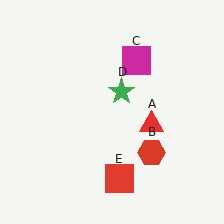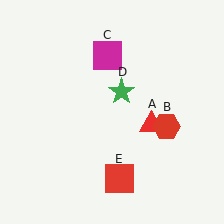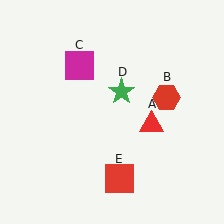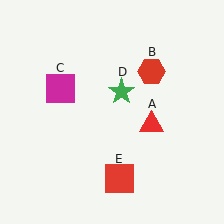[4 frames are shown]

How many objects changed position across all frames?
2 objects changed position: red hexagon (object B), magenta square (object C).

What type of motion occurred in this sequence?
The red hexagon (object B), magenta square (object C) rotated counterclockwise around the center of the scene.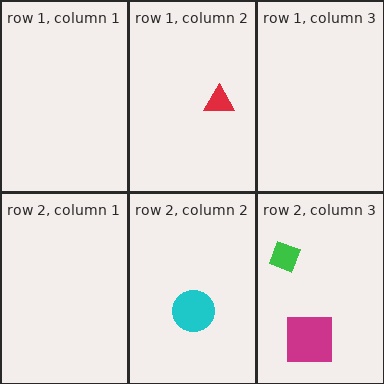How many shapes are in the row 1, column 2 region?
1.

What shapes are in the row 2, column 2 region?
The cyan circle.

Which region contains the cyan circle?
The row 2, column 2 region.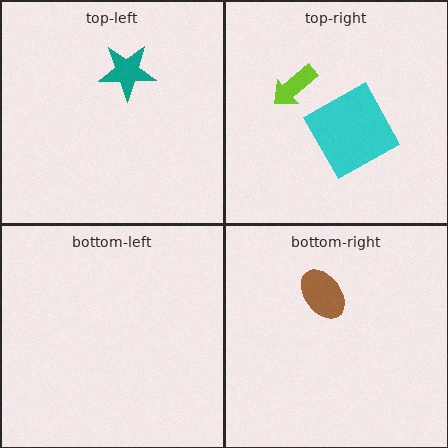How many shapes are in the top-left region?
1.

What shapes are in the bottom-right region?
The brown ellipse.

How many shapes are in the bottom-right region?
1.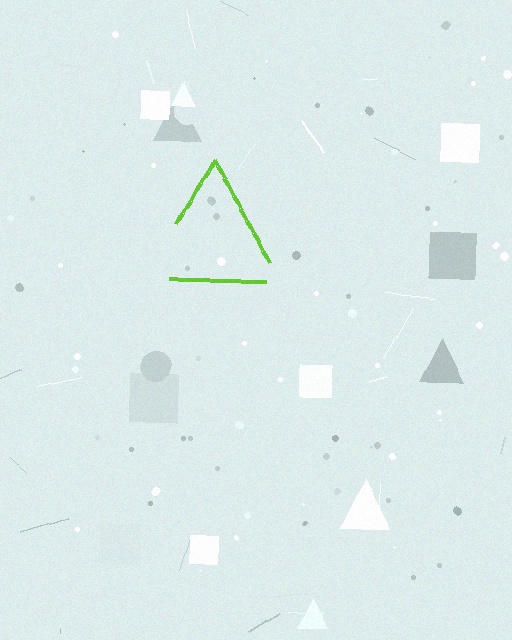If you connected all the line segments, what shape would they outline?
They would outline a triangle.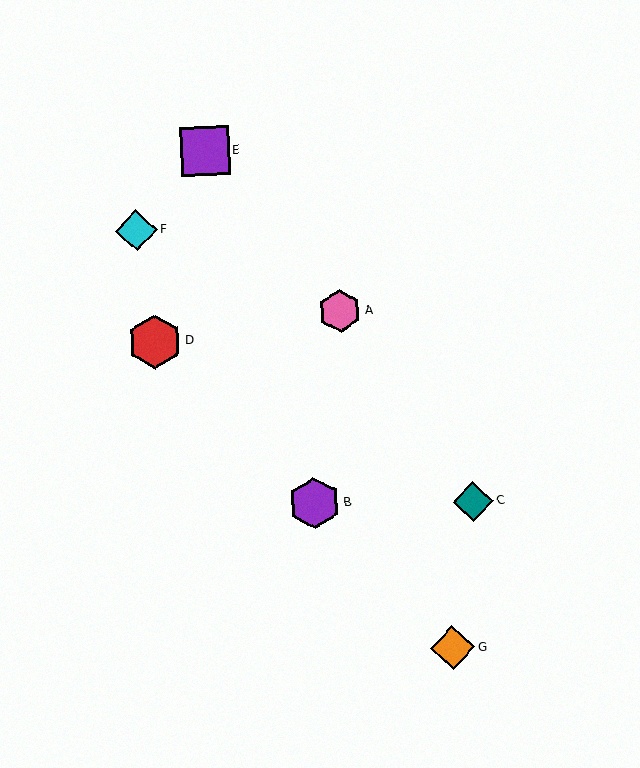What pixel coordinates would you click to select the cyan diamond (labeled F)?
Click at (136, 231) to select the cyan diamond F.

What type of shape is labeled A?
Shape A is a pink hexagon.